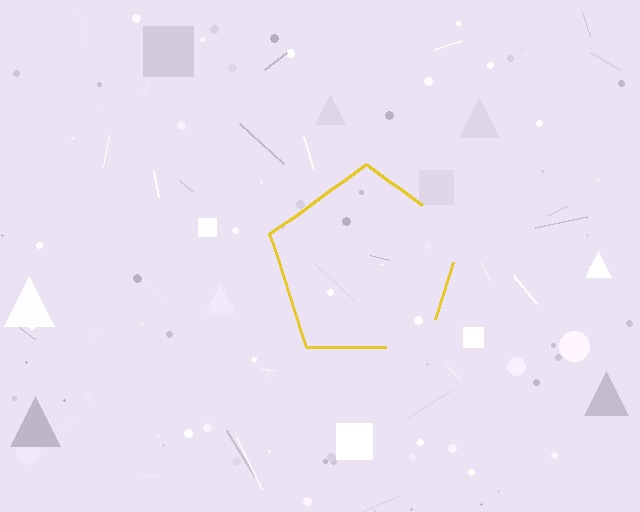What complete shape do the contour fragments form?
The contour fragments form a pentagon.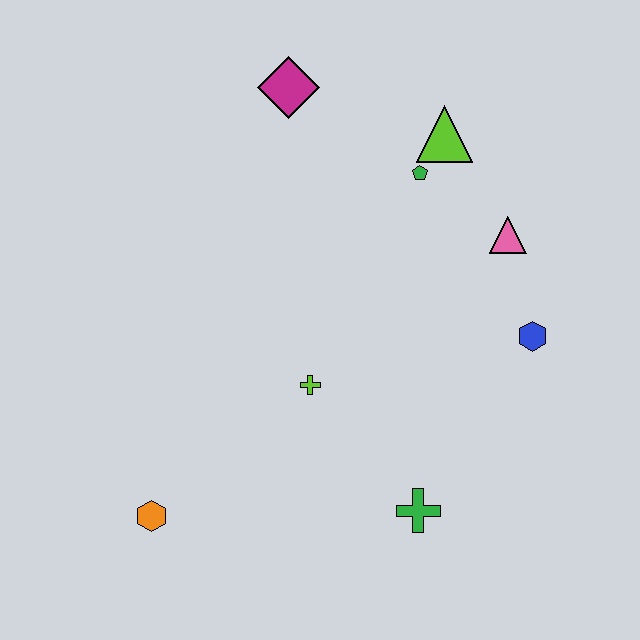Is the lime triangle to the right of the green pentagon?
Yes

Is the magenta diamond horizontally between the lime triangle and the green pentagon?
No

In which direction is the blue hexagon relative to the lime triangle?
The blue hexagon is below the lime triangle.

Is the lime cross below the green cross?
No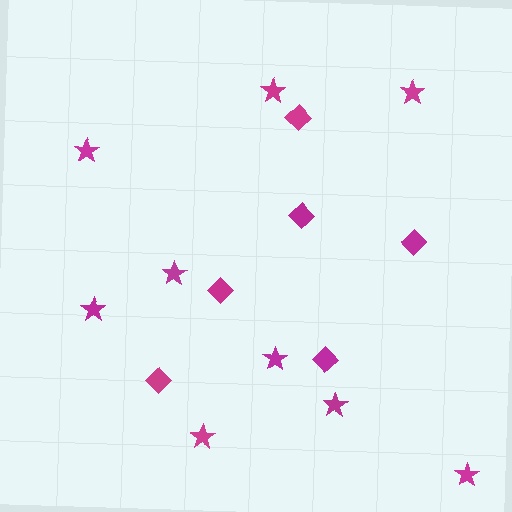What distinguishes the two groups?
There are 2 groups: one group of diamonds (6) and one group of stars (9).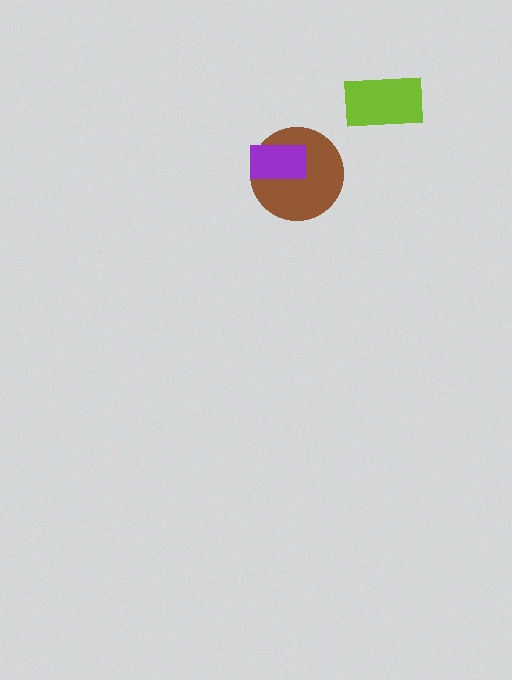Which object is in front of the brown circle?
The purple rectangle is in front of the brown circle.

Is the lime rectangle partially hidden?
No, no other shape covers it.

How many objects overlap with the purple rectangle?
1 object overlaps with the purple rectangle.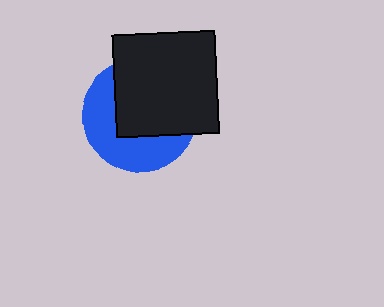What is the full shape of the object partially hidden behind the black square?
The partially hidden object is a blue circle.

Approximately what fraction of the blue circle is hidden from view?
Roughly 56% of the blue circle is hidden behind the black square.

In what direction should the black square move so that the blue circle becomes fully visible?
The black square should move toward the upper-right. That is the shortest direction to clear the overlap and leave the blue circle fully visible.